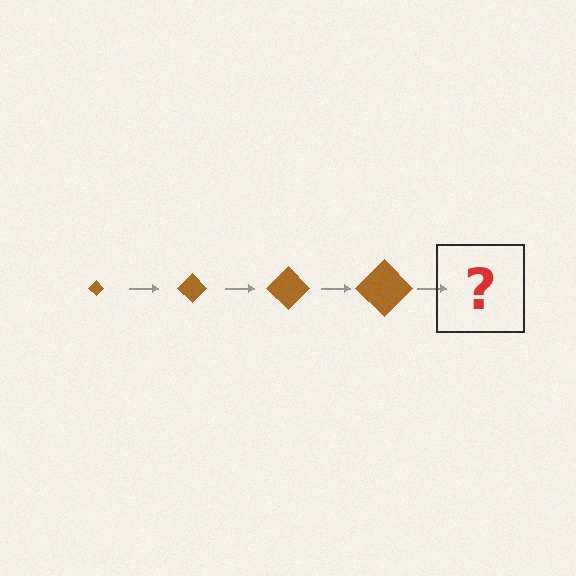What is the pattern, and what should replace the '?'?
The pattern is that the diamond gets progressively larger each step. The '?' should be a brown diamond, larger than the previous one.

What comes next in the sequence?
The next element should be a brown diamond, larger than the previous one.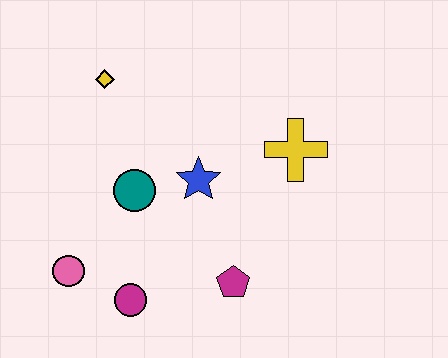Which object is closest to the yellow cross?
The blue star is closest to the yellow cross.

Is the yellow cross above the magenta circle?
Yes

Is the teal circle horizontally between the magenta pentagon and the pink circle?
Yes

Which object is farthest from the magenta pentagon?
The yellow diamond is farthest from the magenta pentagon.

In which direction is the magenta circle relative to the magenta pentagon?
The magenta circle is to the left of the magenta pentagon.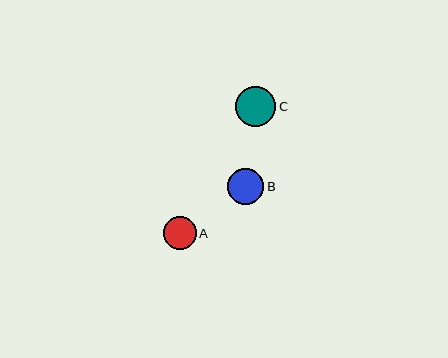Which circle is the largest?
Circle C is the largest with a size of approximately 41 pixels.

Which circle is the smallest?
Circle A is the smallest with a size of approximately 33 pixels.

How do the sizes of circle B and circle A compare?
Circle B and circle A are approximately the same size.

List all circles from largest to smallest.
From largest to smallest: C, B, A.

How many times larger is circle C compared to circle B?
Circle C is approximately 1.1 times the size of circle B.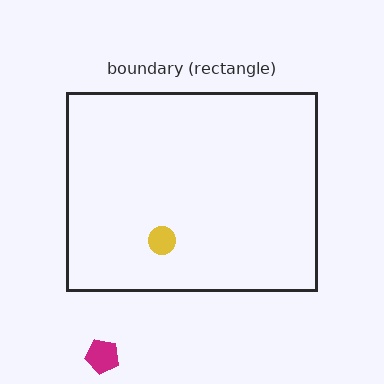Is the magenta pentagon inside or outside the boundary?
Outside.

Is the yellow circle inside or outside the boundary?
Inside.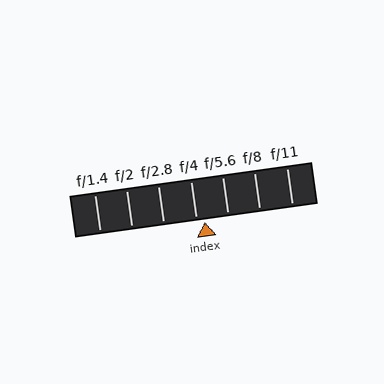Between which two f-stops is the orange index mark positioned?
The index mark is between f/4 and f/5.6.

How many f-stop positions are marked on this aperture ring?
There are 7 f-stop positions marked.